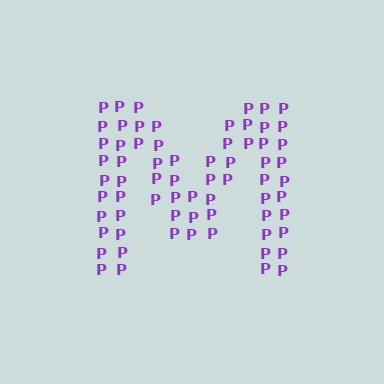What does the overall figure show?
The overall figure shows the letter M.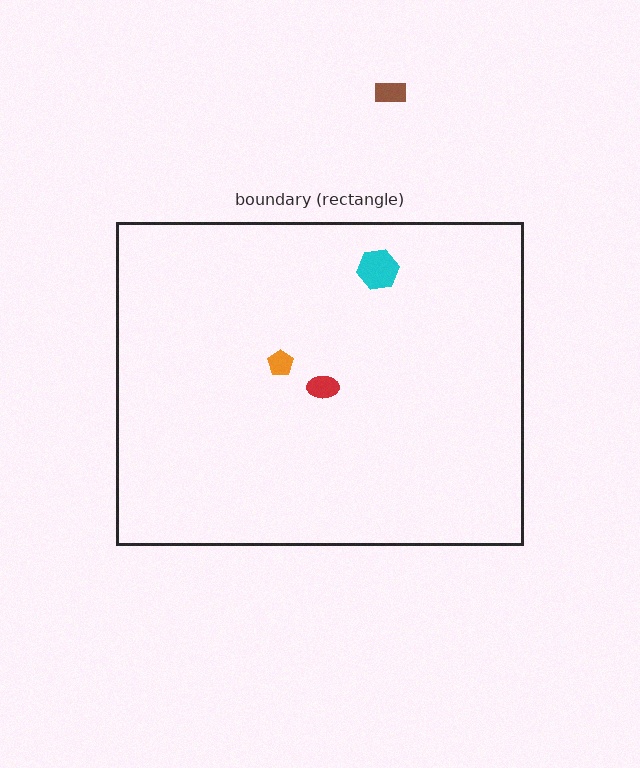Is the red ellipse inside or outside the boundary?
Inside.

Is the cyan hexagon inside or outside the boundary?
Inside.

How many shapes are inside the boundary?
3 inside, 1 outside.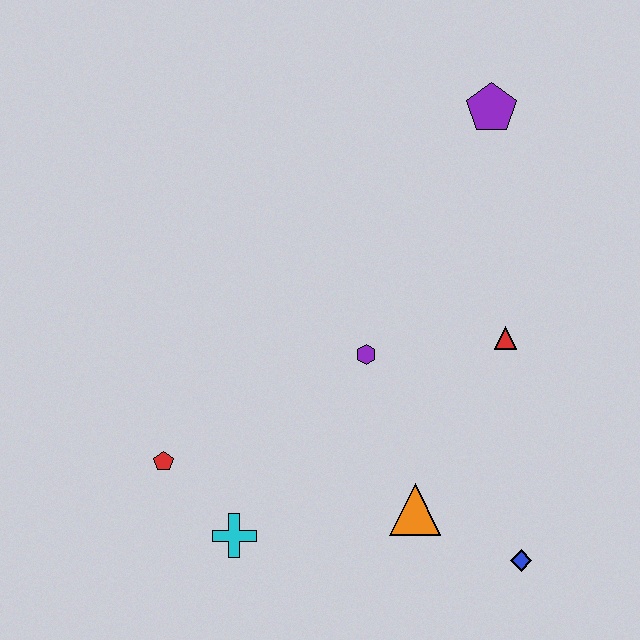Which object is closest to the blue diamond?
The orange triangle is closest to the blue diamond.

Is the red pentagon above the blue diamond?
Yes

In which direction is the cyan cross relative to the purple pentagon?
The cyan cross is below the purple pentagon.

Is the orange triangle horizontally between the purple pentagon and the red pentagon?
Yes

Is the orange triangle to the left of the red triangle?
Yes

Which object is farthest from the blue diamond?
The purple pentagon is farthest from the blue diamond.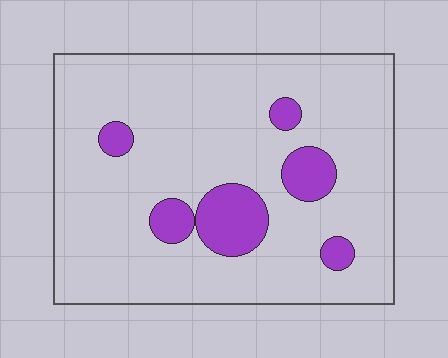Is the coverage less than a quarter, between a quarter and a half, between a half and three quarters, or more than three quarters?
Less than a quarter.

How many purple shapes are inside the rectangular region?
6.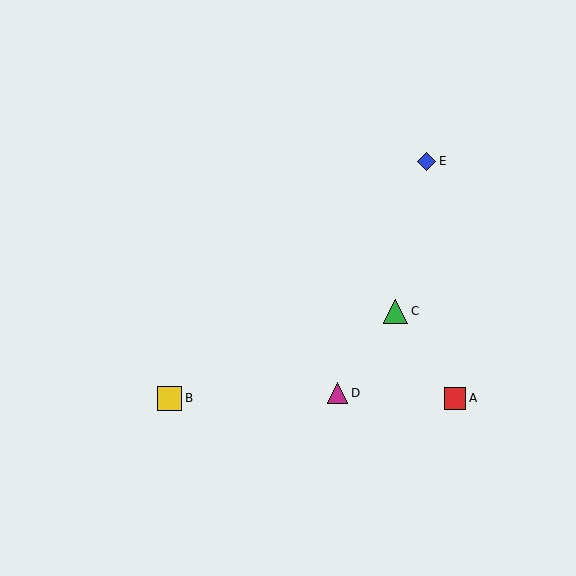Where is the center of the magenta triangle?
The center of the magenta triangle is at (338, 393).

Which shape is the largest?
The yellow square (labeled B) is the largest.